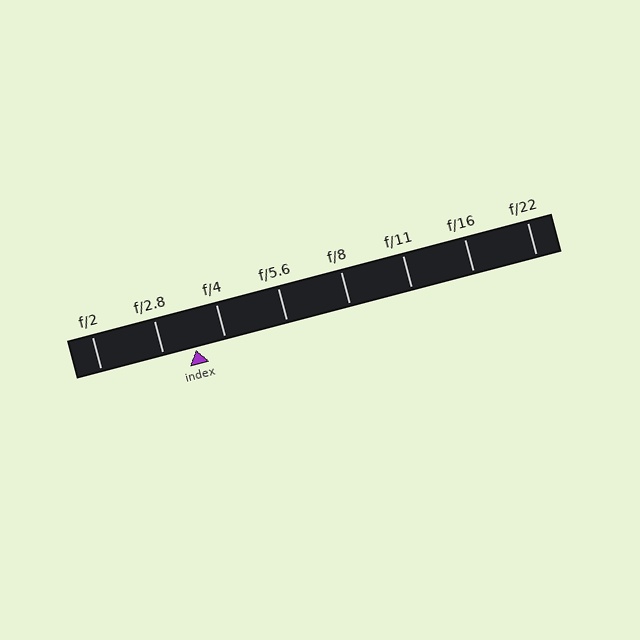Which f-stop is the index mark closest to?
The index mark is closest to f/4.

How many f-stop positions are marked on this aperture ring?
There are 8 f-stop positions marked.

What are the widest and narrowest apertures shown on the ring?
The widest aperture shown is f/2 and the narrowest is f/22.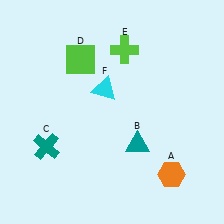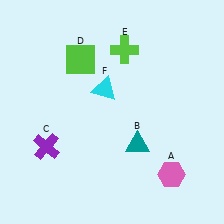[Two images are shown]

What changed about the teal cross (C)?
In Image 1, C is teal. In Image 2, it changed to purple.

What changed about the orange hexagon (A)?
In Image 1, A is orange. In Image 2, it changed to pink.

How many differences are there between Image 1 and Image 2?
There are 2 differences between the two images.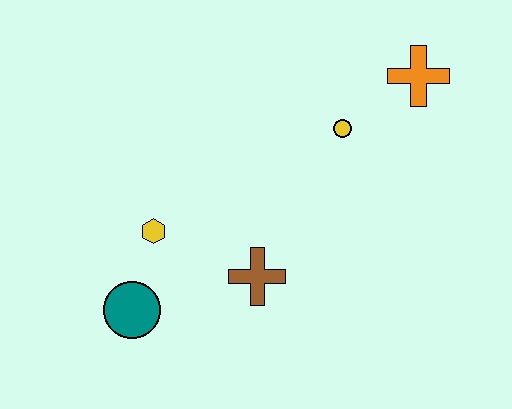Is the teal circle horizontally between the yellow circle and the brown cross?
No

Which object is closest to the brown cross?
The yellow hexagon is closest to the brown cross.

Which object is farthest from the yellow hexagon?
The orange cross is farthest from the yellow hexagon.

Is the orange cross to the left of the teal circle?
No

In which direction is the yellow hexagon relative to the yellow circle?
The yellow hexagon is to the left of the yellow circle.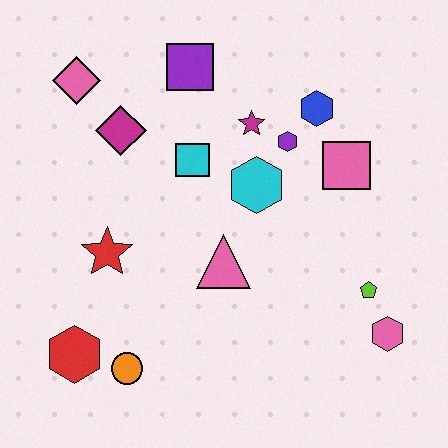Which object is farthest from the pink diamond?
The pink hexagon is farthest from the pink diamond.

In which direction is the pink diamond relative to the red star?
The pink diamond is above the red star.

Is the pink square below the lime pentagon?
No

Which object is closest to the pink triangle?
The cyan hexagon is closest to the pink triangle.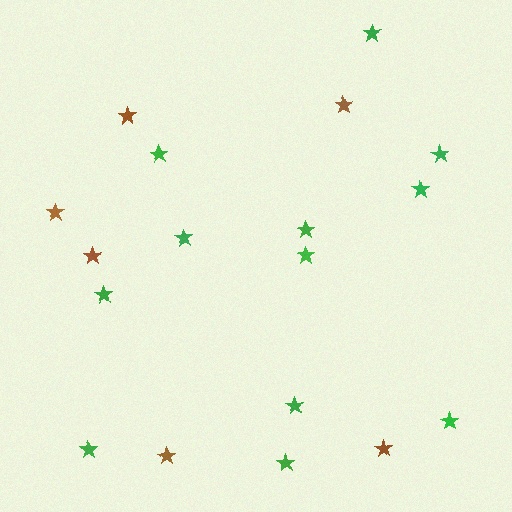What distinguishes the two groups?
There are 2 groups: one group of brown stars (6) and one group of green stars (12).